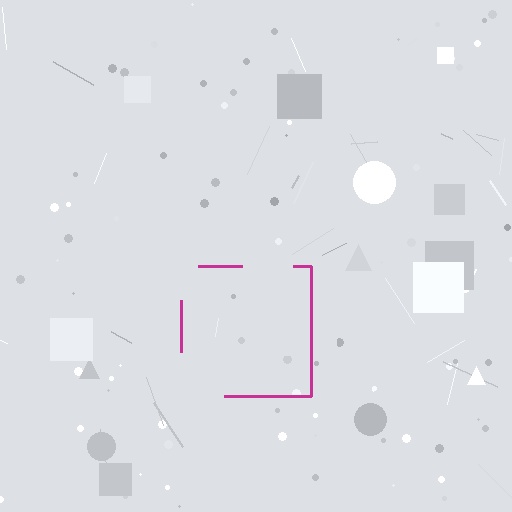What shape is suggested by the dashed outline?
The dashed outline suggests a square.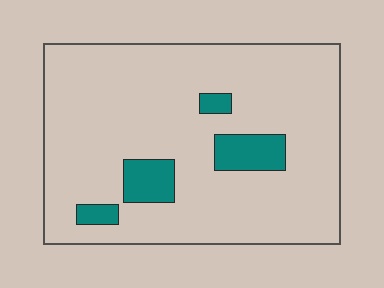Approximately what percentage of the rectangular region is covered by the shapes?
Approximately 10%.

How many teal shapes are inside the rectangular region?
4.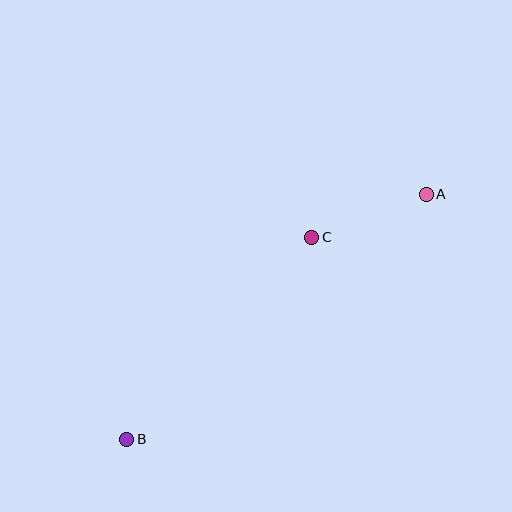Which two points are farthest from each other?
Points A and B are farthest from each other.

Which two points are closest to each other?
Points A and C are closest to each other.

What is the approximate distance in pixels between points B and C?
The distance between B and C is approximately 274 pixels.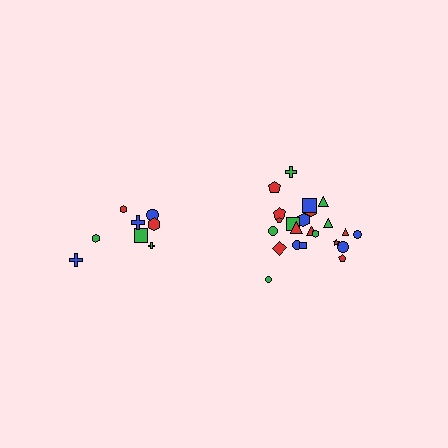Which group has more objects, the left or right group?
The right group.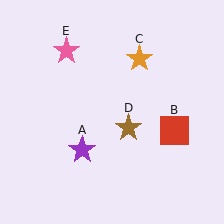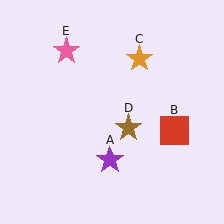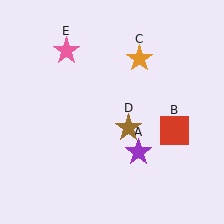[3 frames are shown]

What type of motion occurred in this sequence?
The purple star (object A) rotated counterclockwise around the center of the scene.